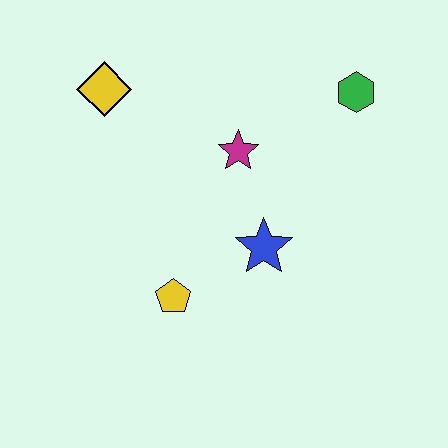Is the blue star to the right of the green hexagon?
No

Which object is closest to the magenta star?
The blue star is closest to the magenta star.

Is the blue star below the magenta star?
Yes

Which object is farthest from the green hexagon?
The yellow pentagon is farthest from the green hexagon.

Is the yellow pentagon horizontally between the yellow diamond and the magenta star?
Yes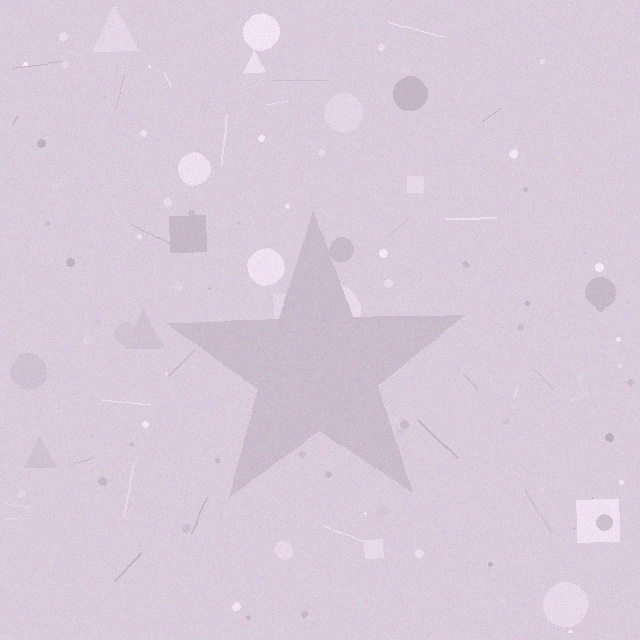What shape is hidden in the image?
A star is hidden in the image.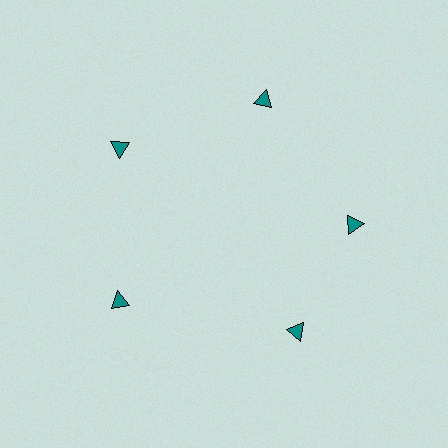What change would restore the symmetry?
The symmetry would be restored by rotating it back into even spacing with its neighbors so that all 5 triangles sit at equal angles and equal distance from the center.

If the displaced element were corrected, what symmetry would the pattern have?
It would have 5-fold rotational symmetry — the pattern would map onto itself every 72 degrees.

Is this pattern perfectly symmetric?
No. The 5 teal triangles are arranged in a ring, but one element near the 5 o'clock position is rotated out of alignment along the ring, breaking the 5-fold rotational symmetry.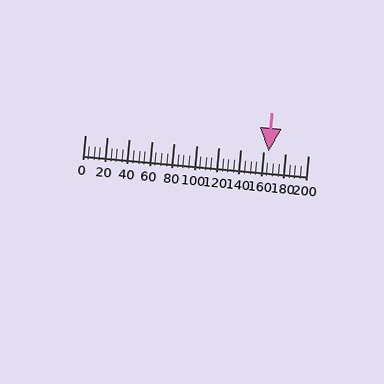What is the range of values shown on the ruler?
The ruler shows values from 0 to 200.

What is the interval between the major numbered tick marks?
The major tick marks are spaced 20 units apart.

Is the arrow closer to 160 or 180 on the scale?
The arrow is closer to 160.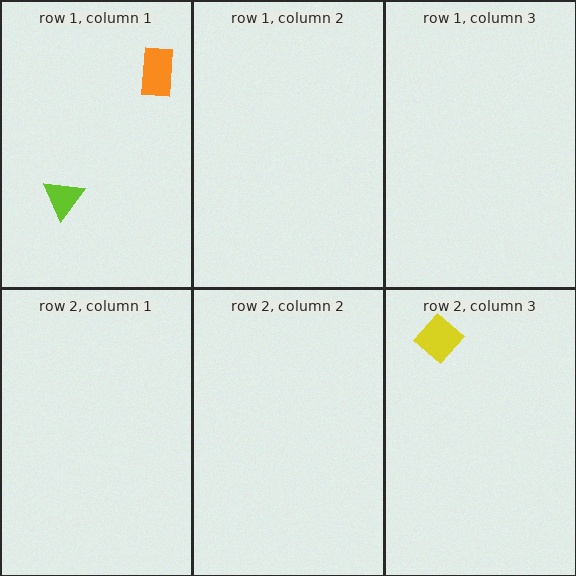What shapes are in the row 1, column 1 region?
The orange rectangle, the lime triangle.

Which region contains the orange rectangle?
The row 1, column 1 region.